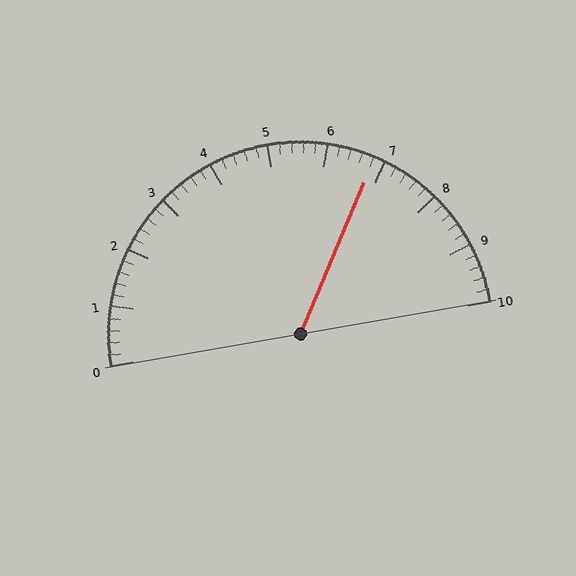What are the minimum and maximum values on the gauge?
The gauge ranges from 0 to 10.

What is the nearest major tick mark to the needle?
The nearest major tick mark is 7.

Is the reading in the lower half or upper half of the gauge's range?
The reading is in the upper half of the range (0 to 10).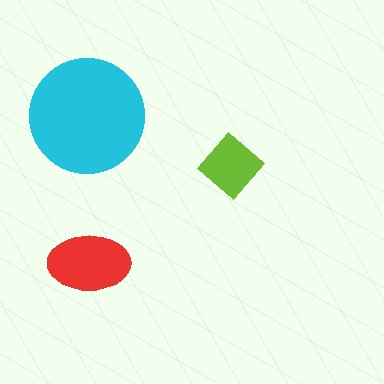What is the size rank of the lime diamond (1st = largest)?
3rd.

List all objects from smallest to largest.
The lime diamond, the red ellipse, the cyan circle.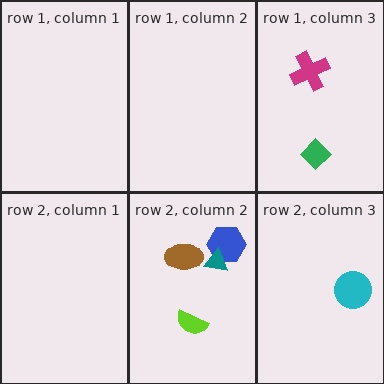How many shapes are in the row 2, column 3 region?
1.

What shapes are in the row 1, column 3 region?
The green diamond, the magenta cross.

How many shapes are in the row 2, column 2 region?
4.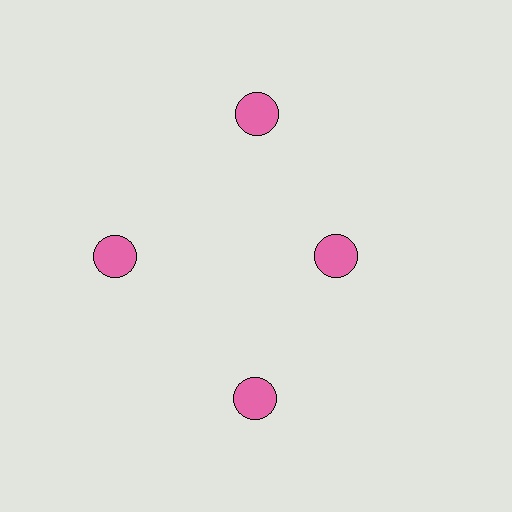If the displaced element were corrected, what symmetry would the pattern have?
It would have 4-fold rotational symmetry — the pattern would map onto itself every 90 degrees.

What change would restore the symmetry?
The symmetry would be restored by moving it outward, back onto the ring so that all 4 circles sit at equal angles and equal distance from the center.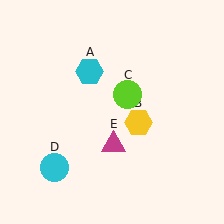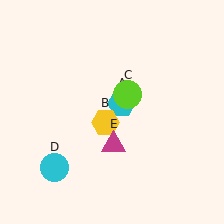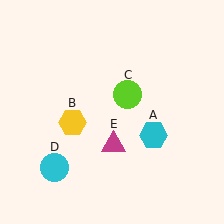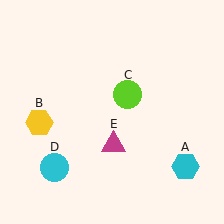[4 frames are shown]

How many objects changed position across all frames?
2 objects changed position: cyan hexagon (object A), yellow hexagon (object B).